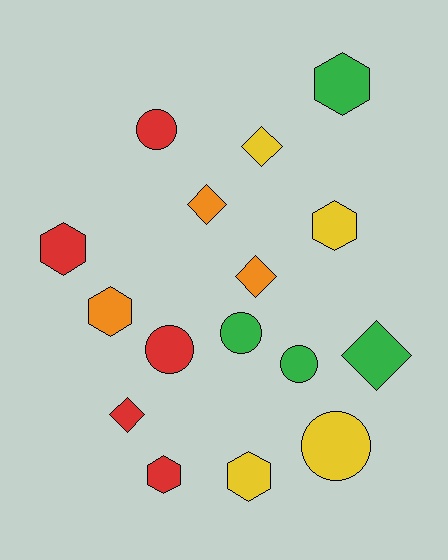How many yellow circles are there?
There is 1 yellow circle.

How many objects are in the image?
There are 16 objects.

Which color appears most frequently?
Red, with 5 objects.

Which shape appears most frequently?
Hexagon, with 6 objects.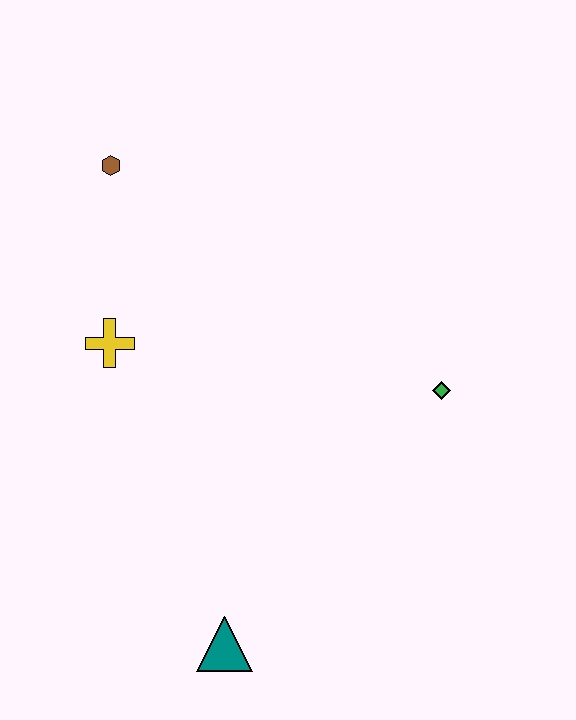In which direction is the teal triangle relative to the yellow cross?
The teal triangle is below the yellow cross.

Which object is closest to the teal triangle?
The yellow cross is closest to the teal triangle.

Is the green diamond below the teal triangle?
No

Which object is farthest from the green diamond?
The brown hexagon is farthest from the green diamond.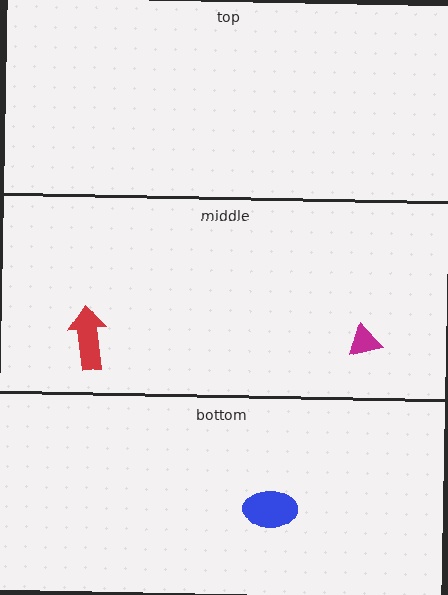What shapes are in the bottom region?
The blue ellipse.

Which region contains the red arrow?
The middle region.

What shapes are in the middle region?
The red arrow, the magenta triangle.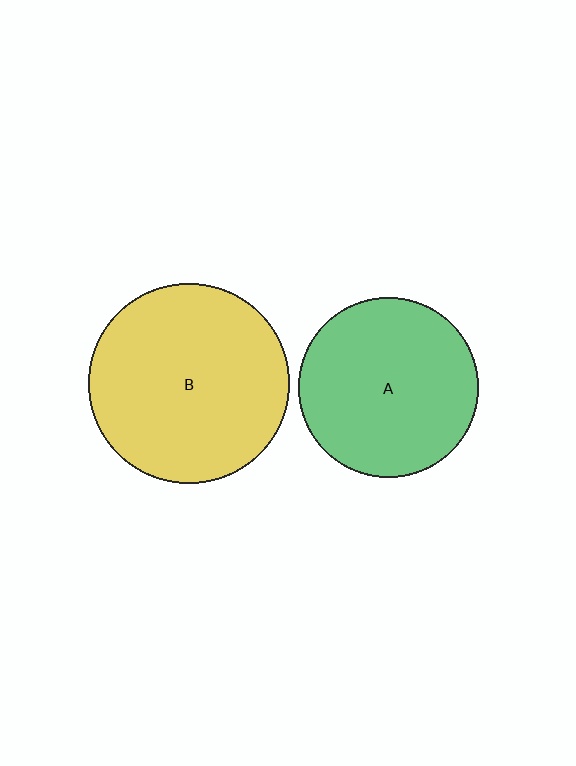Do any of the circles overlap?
No, none of the circles overlap.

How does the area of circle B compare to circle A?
Approximately 1.2 times.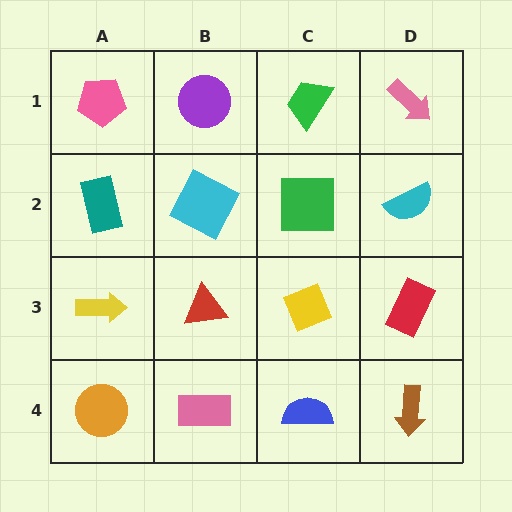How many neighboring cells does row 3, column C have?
4.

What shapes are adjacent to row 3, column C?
A green square (row 2, column C), a blue semicircle (row 4, column C), a red triangle (row 3, column B), a red rectangle (row 3, column D).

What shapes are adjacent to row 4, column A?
A yellow arrow (row 3, column A), a pink rectangle (row 4, column B).